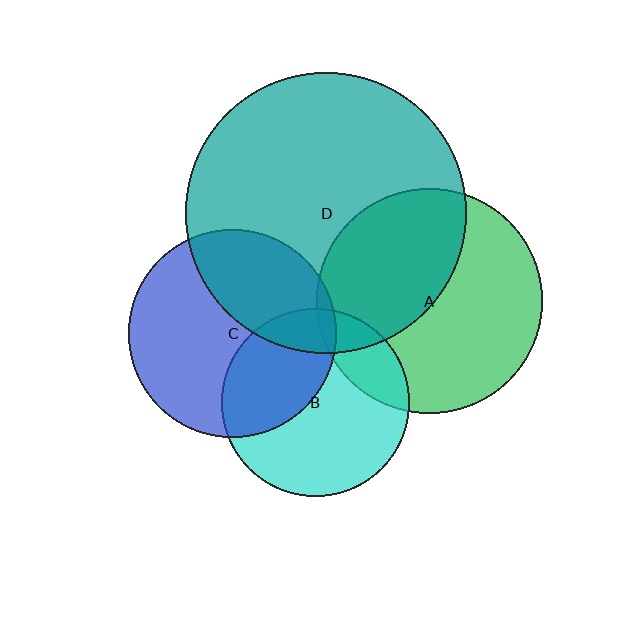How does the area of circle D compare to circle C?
Approximately 1.8 times.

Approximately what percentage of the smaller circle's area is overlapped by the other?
Approximately 20%.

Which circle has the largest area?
Circle D (teal).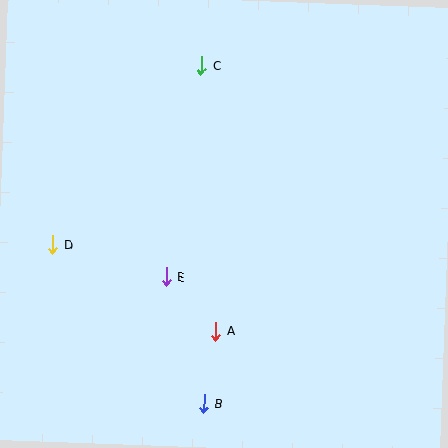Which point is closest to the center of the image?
Point E at (166, 277) is closest to the center.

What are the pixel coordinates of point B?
Point B is at (204, 403).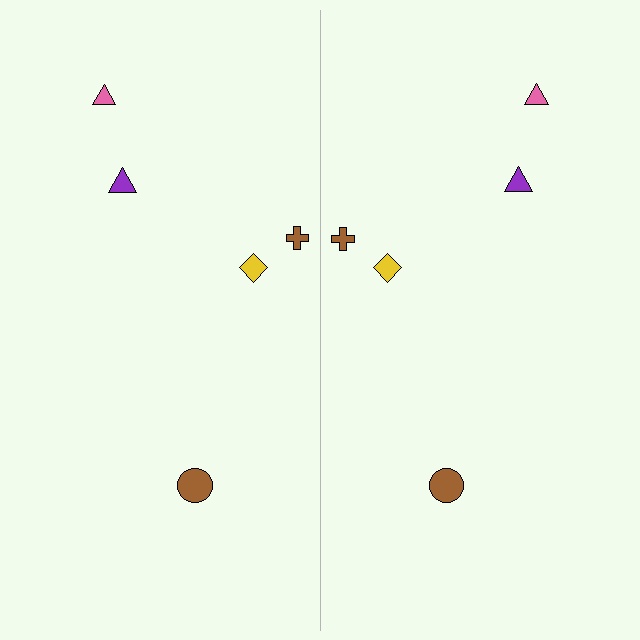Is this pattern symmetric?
Yes, this pattern has bilateral (reflection) symmetry.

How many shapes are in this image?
There are 10 shapes in this image.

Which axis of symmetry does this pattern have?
The pattern has a vertical axis of symmetry running through the center of the image.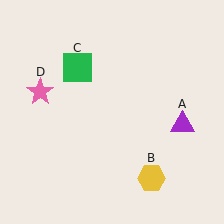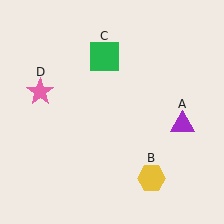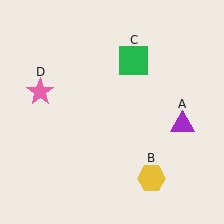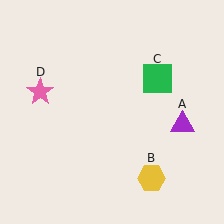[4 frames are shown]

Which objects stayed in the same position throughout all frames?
Purple triangle (object A) and yellow hexagon (object B) and pink star (object D) remained stationary.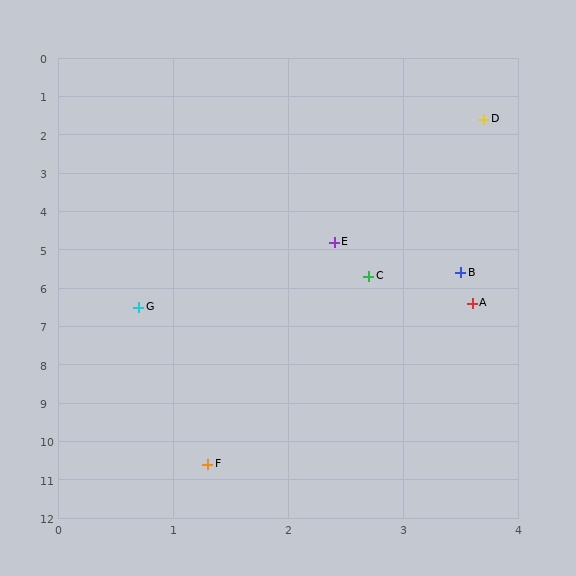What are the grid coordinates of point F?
Point F is at approximately (1.3, 10.6).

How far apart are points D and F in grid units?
Points D and F are about 9.3 grid units apart.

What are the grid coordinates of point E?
Point E is at approximately (2.4, 4.8).